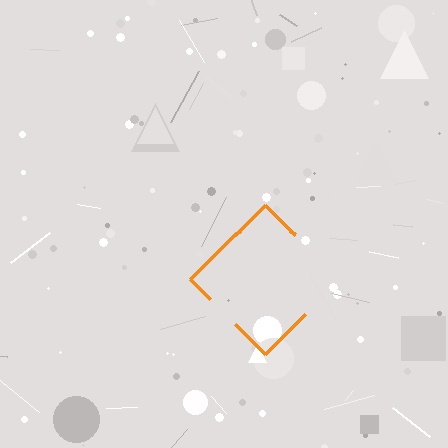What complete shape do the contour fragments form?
The contour fragments form a diamond.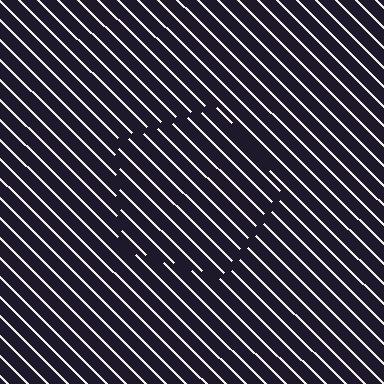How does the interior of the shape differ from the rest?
The interior of the shape contains the same grating, shifted by half a period — the contour is defined by the phase discontinuity where line-ends from the inner and outer gratings abut.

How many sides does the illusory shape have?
5 sides — the line-ends trace a pentagon.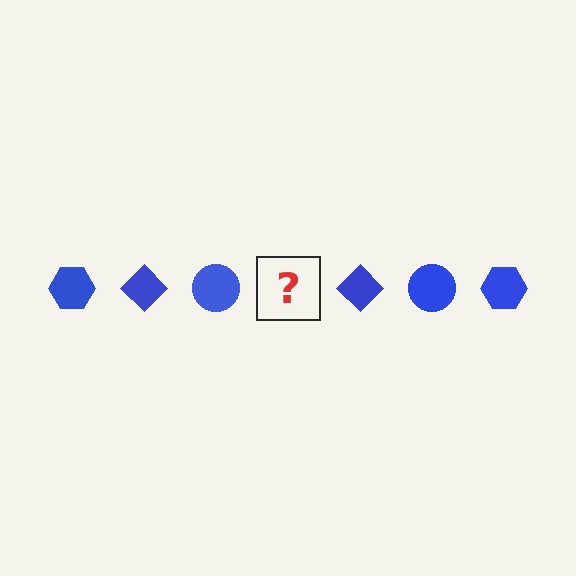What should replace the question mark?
The question mark should be replaced with a blue hexagon.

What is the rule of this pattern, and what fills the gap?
The rule is that the pattern cycles through hexagon, diamond, circle shapes in blue. The gap should be filled with a blue hexagon.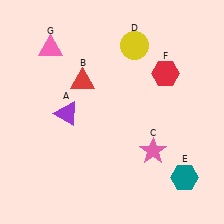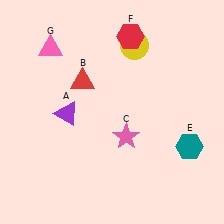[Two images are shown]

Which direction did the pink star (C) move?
The pink star (C) moved left.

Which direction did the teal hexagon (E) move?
The teal hexagon (E) moved up.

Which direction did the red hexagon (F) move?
The red hexagon (F) moved up.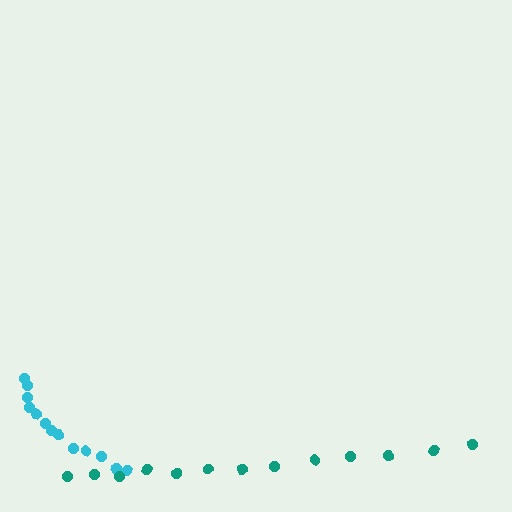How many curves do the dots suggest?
There are 2 distinct paths.